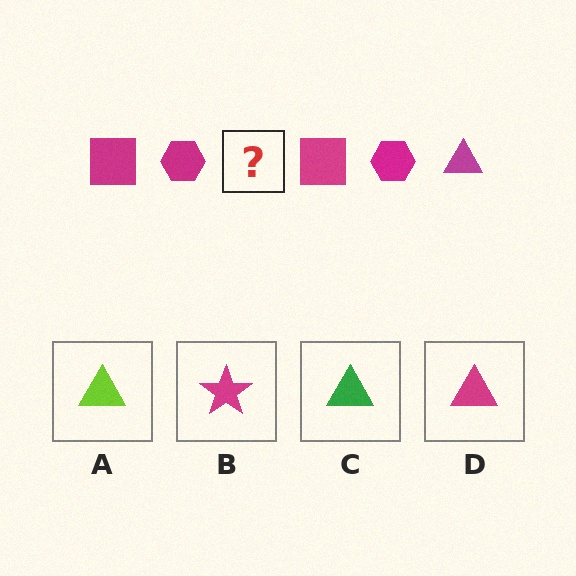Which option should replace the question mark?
Option D.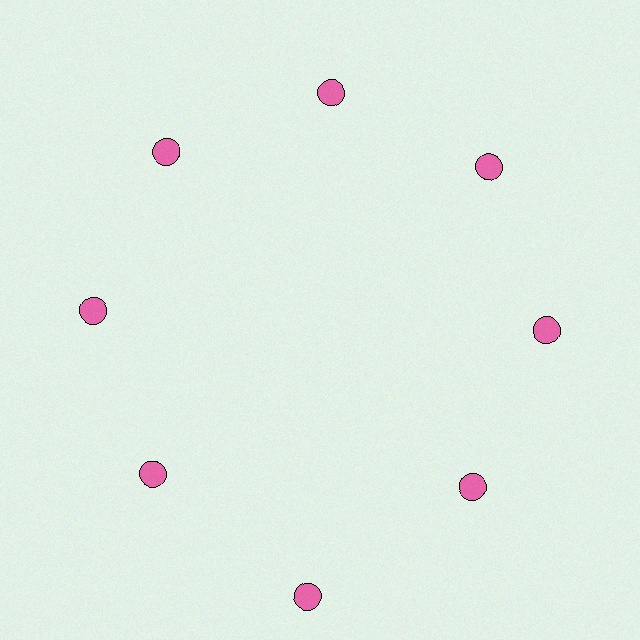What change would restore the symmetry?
The symmetry would be restored by moving it inward, back onto the ring so that all 8 circles sit at equal angles and equal distance from the center.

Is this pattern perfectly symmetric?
No. The 8 pink circles are arranged in a ring, but one element near the 6 o'clock position is pushed outward from the center, breaking the 8-fold rotational symmetry.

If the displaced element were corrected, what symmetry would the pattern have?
It would have 8-fold rotational symmetry — the pattern would map onto itself every 45 degrees.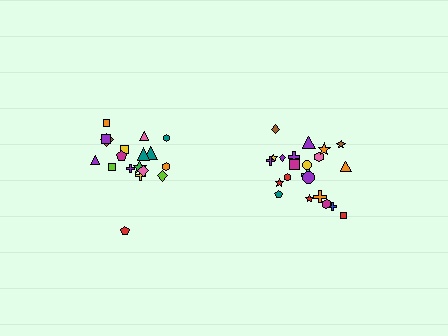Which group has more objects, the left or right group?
The right group.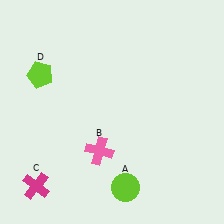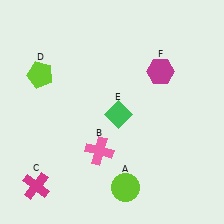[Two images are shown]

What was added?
A green diamond (E), a magenta hexagon (F) were added in Image 2.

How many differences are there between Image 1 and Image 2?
There are 2 differences between the two images.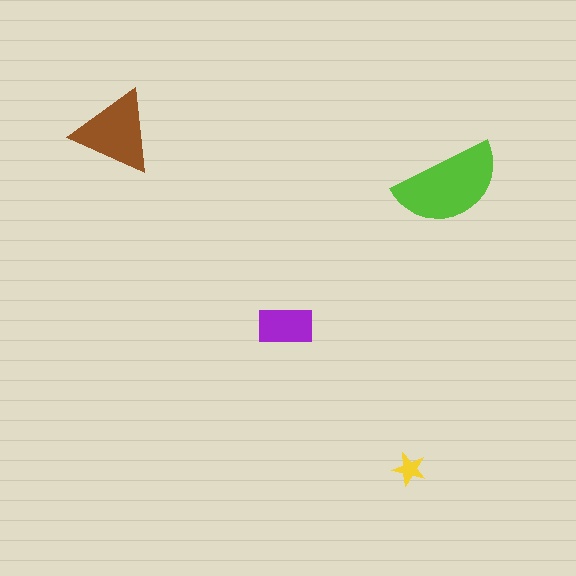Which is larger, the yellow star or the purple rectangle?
The purple rectangle.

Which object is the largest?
The lime semicircle.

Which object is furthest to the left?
The brown triangle is leftmost.